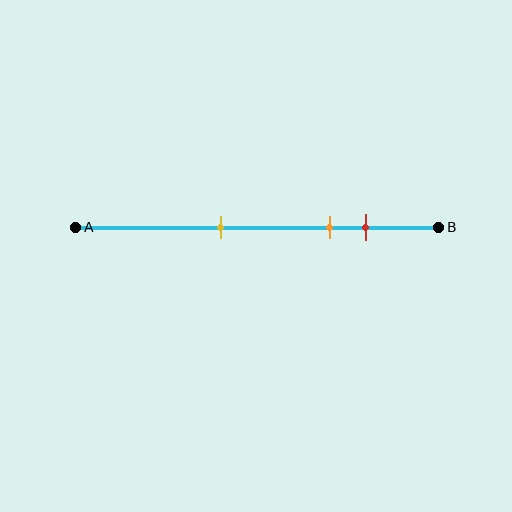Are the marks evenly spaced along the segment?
No, the marks are not evenly spaced.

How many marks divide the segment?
There are 3 marks dividing the segment.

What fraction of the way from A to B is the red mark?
The red mark is approximately 80% (0.8) of the way from A to B.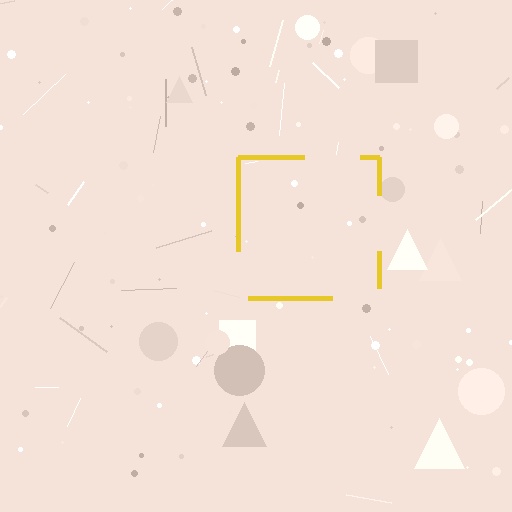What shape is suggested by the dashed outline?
The dashed outline suggests a square.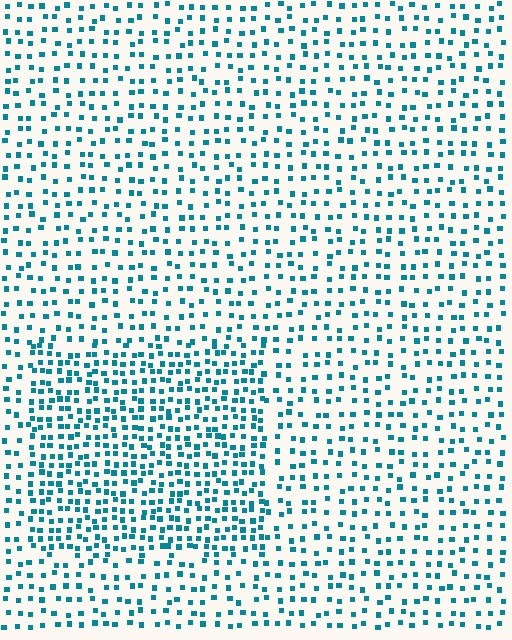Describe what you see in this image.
The image contains small teal elements arranged at two different densities. A rectangle-shaped region is visible where the elements are more densely packed than the surrounding area.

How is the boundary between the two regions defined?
The boundary is defined by a change in element density (approximately 1.8x ratio). All elements are the same color, size, and shape.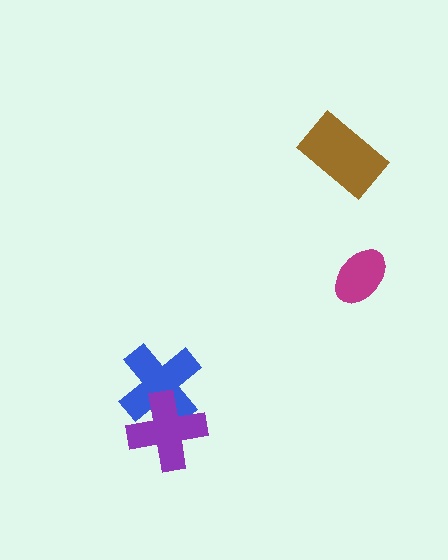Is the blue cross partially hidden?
Yes, it is partially covered by another shape.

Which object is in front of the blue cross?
The purple cross is in front of the blue cross.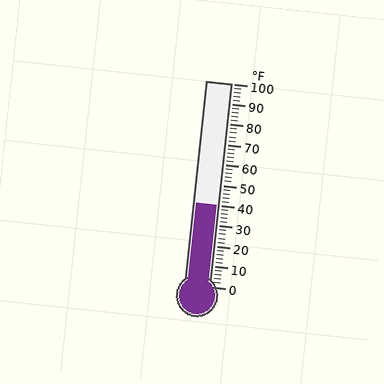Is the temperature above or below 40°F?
The temperature is at 40°F.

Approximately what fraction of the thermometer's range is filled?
The thermometer is filled to approximately 40% of its range.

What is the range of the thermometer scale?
The thermometer scale ranges from 0°F to 100°F.